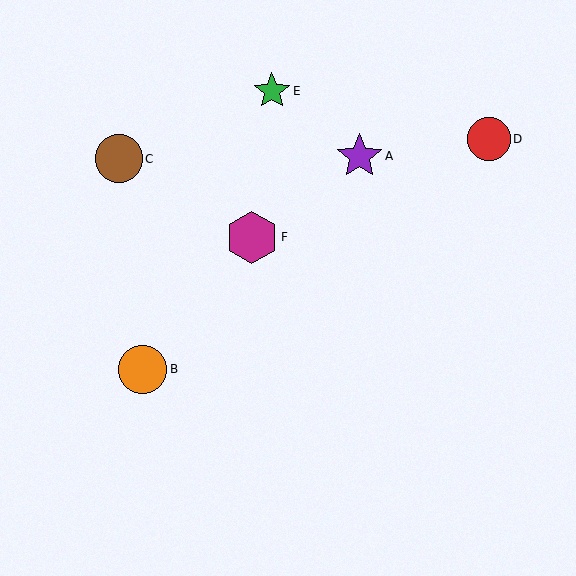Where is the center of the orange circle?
The center of the orange circle is at (143, 369).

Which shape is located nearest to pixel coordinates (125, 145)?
The brown circle (labeled C) at (119, 159) is nearest to that location.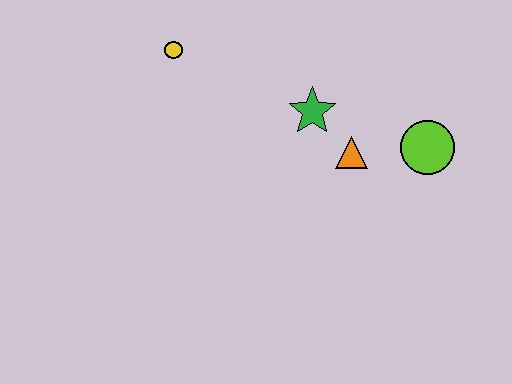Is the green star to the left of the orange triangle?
Yes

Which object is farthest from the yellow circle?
The lime circle is farthest from the yellow circle.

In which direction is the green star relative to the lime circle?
The green star is to the left of the lime circle.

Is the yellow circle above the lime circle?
Yes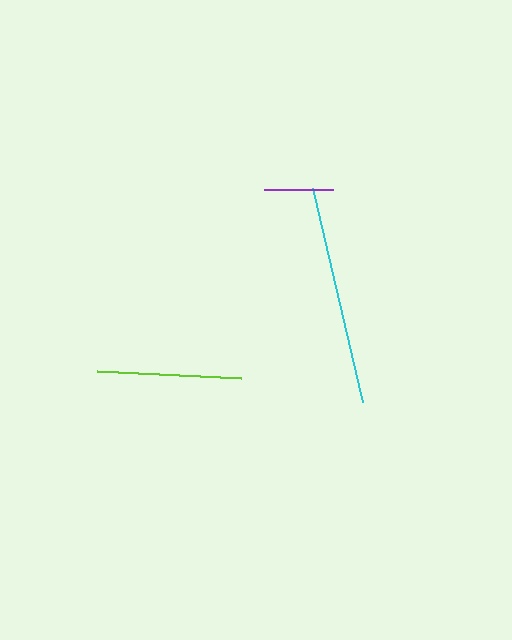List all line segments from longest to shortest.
From longest to shortest: cyan, lime, purple.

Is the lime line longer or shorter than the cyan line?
The cyan line is longer than the lime line.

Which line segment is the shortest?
The purple line is the shortest at approximately 69 pixels.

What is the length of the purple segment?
The purple segment is approximately 69 pixels long.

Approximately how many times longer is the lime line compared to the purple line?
The lime line is approximately 2.1 times the length of the purple line.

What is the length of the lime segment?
The lime segment is approximately 144 pixels long.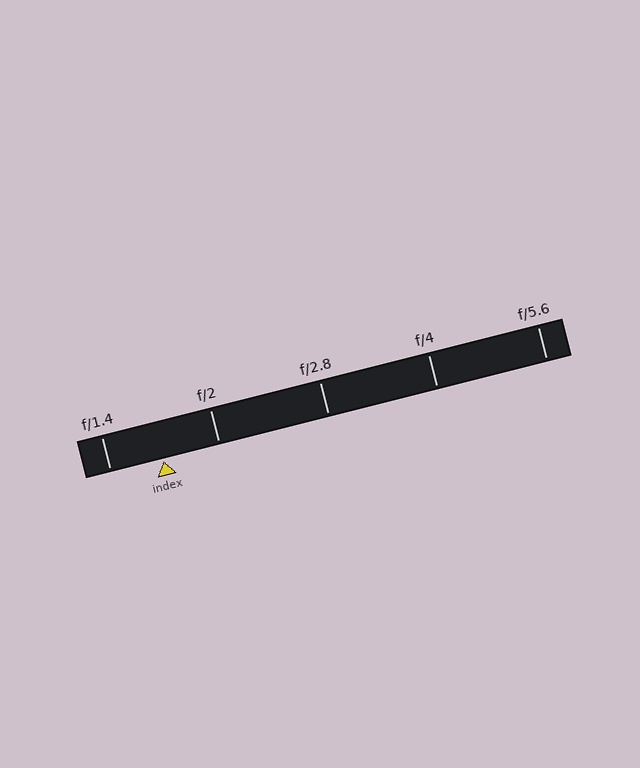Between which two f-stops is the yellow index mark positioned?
The index mark is between f/1.4 and f/2.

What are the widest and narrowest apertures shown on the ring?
The widest aperture shown is f/1.4 and the narrowest is f/5.6.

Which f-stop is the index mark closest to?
The index mark is closest to f/1.4.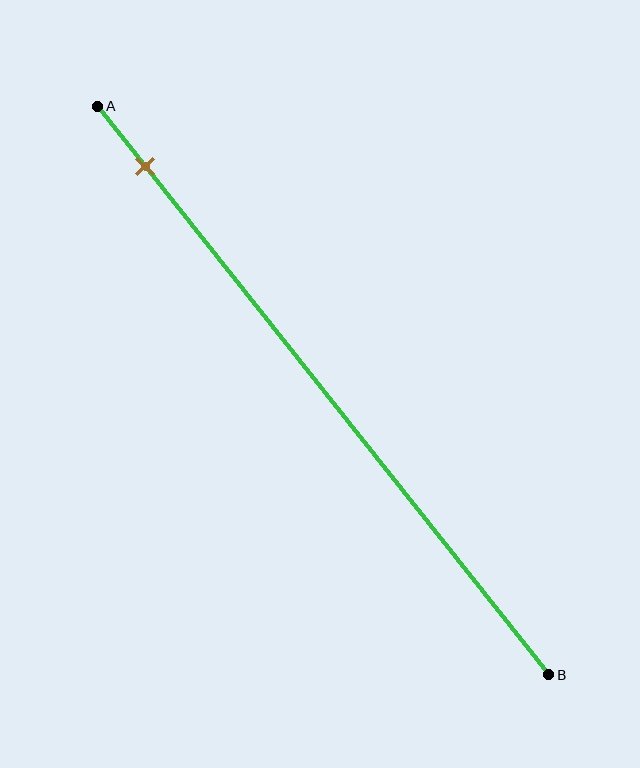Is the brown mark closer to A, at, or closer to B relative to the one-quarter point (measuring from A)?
The brown mark is closer to point A than the one-quarter point of segment AB.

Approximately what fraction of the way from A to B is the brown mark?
The brown mark is approximately 10% of the way from A to B.